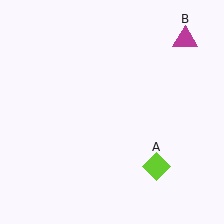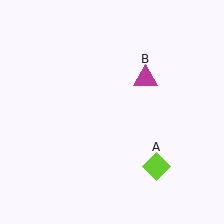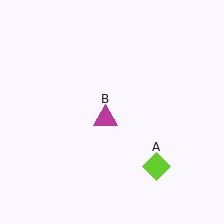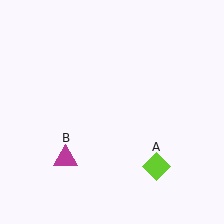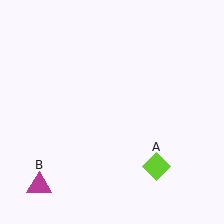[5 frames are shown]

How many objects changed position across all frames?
1 object changed position: magenta triangle (object B).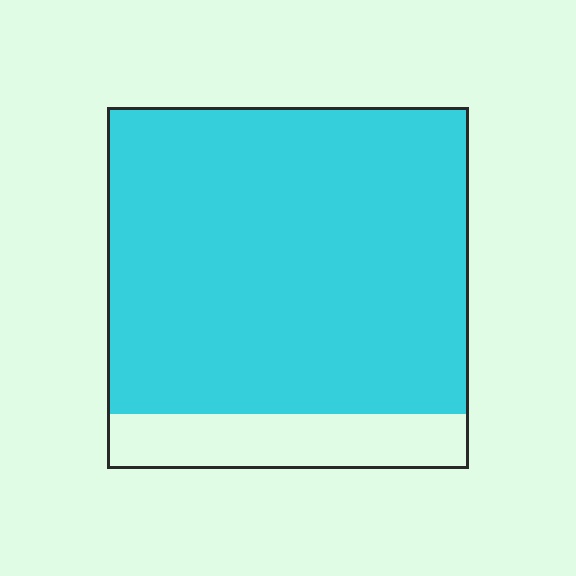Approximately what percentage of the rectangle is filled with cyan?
Approximately 85%.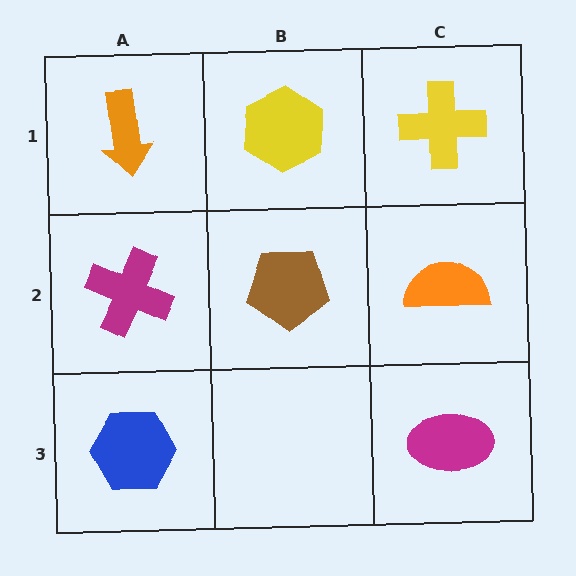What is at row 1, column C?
A yellow cross.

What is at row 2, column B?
A brown pentagon.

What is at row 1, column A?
An orange arrow.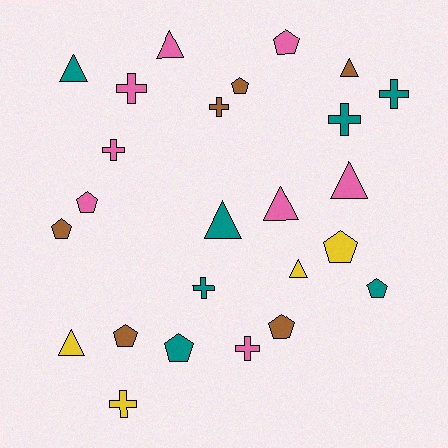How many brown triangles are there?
There is 1 brown triangle.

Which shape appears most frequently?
Pentagon, with 9 objects.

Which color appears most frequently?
Pink, with 8 objects.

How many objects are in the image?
There are 25 objects.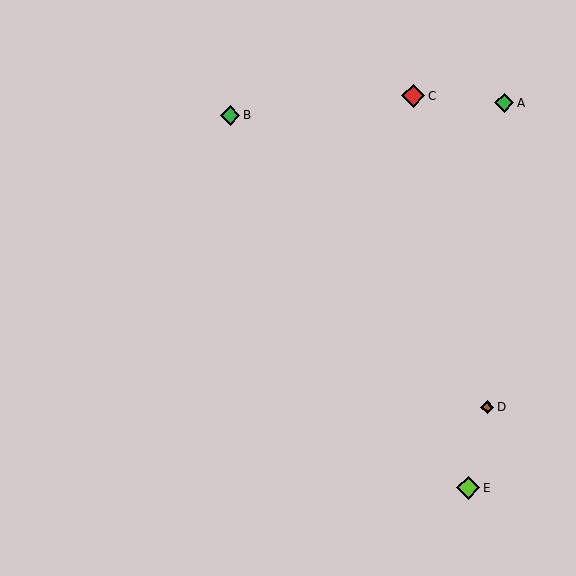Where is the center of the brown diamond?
The center of the brown diamond is at (487, 407).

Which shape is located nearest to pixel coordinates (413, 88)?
The red diamond (labeled C) at (413, 96) is nearest to that location.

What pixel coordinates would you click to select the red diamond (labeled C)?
Click at (413, 96) to select the red diamond C.